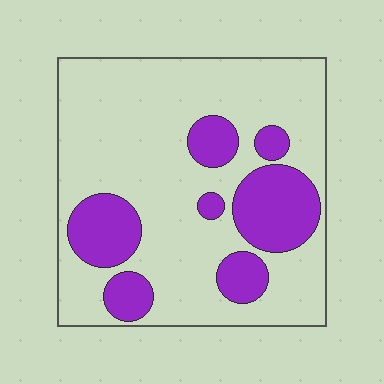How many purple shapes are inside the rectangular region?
7.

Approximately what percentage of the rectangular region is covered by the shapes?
Approximately 25%.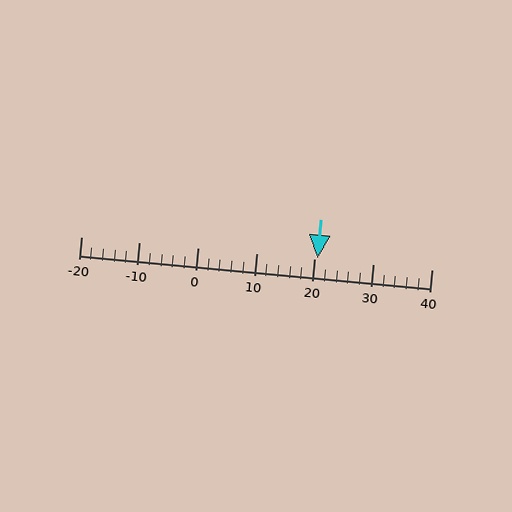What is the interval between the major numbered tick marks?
The major tick marks are spaced 10 units apart.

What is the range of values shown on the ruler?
The ruler shows values from -20 to 40.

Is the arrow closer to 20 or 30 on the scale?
The arrow is closer to 20.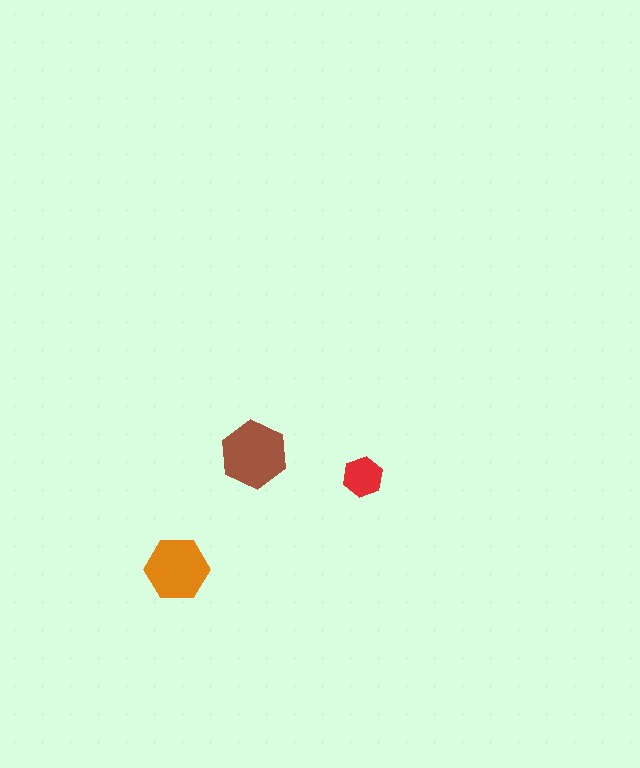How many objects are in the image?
There are 3 objects in the image.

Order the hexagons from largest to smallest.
the brown one, the orange one, the red one.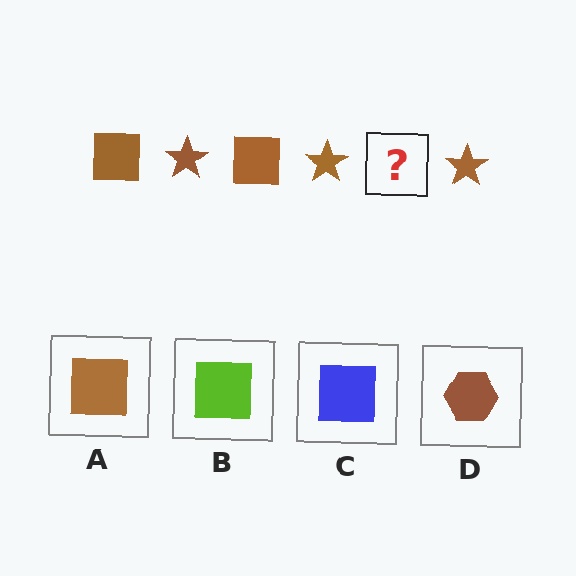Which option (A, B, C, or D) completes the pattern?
A.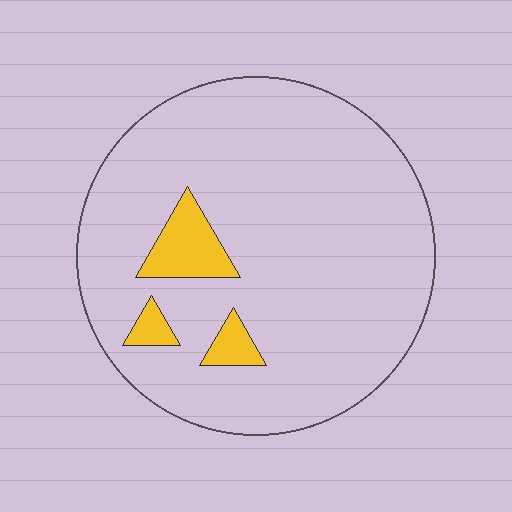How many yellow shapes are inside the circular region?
3.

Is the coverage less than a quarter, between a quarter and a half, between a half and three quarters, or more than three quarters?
Less than a quarter.